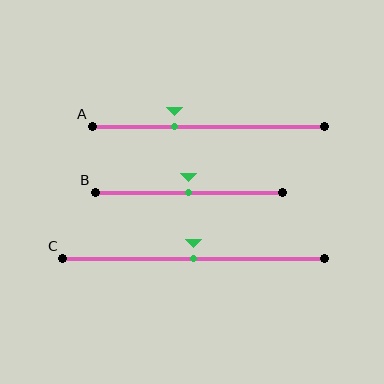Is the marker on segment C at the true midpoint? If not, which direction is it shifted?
Yes, the marker on segment C is at the true midpoint.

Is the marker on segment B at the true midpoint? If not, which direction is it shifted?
Yes, the marker on segment B is at the true midpoint.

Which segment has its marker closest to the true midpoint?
Segment B has its marker closest to the true midpoint.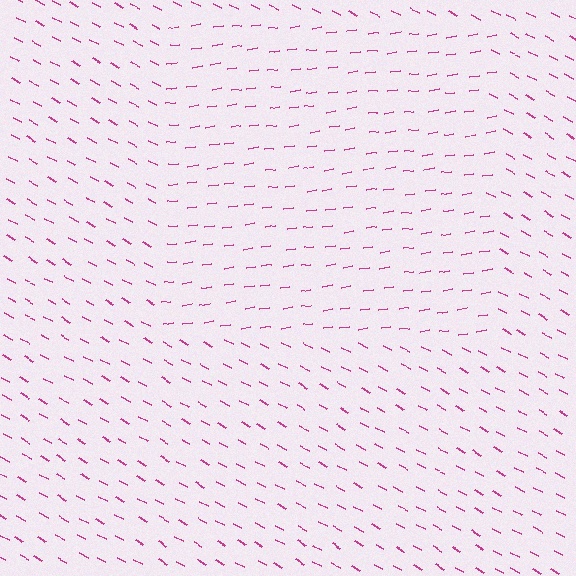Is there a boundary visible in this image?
Yes, there is a texture boundary formed by a change in line orientation.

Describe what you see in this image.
The image is filled with small magenta line segments. A rectangle region in the image has lines oriented differently from the surrounding lines, creating a visible texture boundary.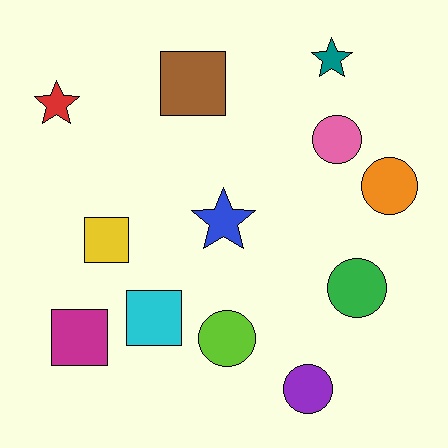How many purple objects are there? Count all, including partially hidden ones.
There is 1 purple object.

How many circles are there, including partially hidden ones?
There are 5 circles.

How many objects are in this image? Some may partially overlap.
There are 12 objects.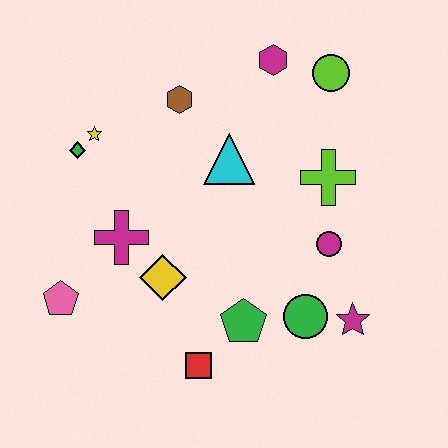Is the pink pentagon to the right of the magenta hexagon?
No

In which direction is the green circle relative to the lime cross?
The green circle is below the lime cross.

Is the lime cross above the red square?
Yes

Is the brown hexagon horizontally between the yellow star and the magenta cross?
No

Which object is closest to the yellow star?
The green diamond is closest to the yellow star.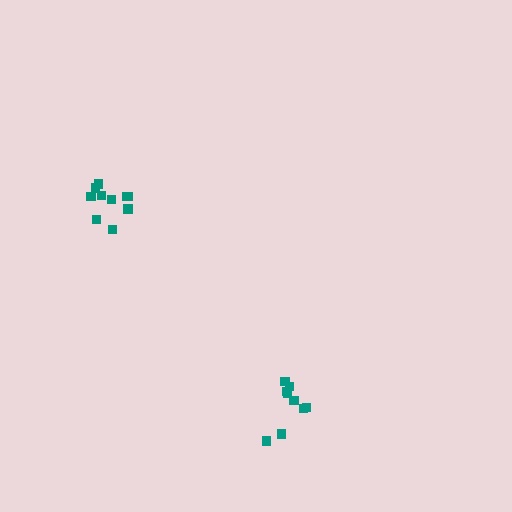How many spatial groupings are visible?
There are 2 spatial groupings.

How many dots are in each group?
Group 1: 10 dots, Group 2: 9 dots (19 total).